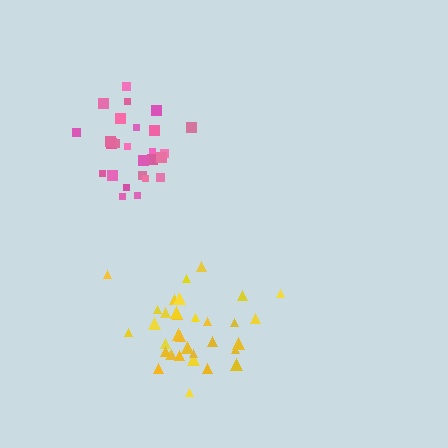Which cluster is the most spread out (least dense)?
Yellow.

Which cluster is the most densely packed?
Pink.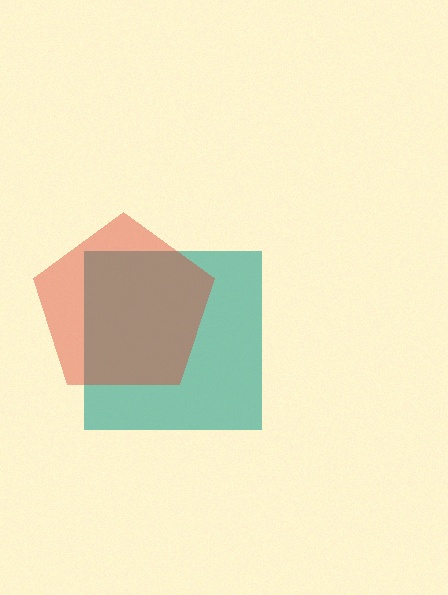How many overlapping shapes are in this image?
There are 2 overlapping shapes in the image.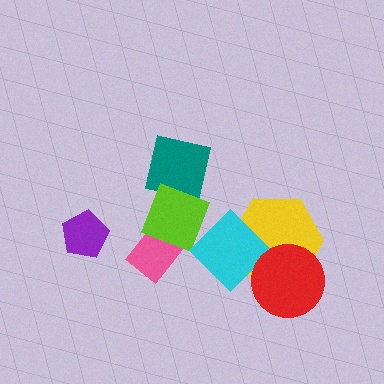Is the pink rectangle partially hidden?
Yes, it is partially covered by another shape.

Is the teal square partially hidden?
Yes, it is partially covered by another shape.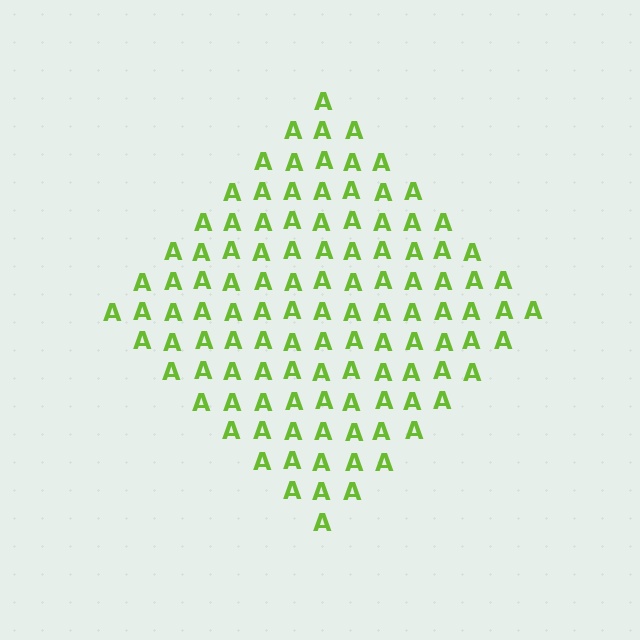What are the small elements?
The small elements are letter A's.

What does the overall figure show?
The overall figure shows a diamond.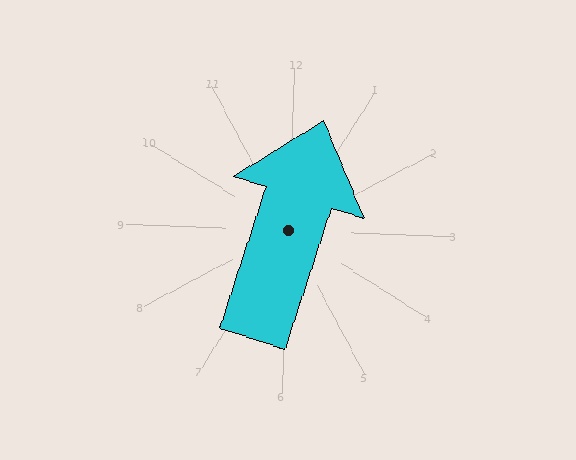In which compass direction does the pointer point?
North.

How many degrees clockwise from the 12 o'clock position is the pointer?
Approximately 16 degrees.